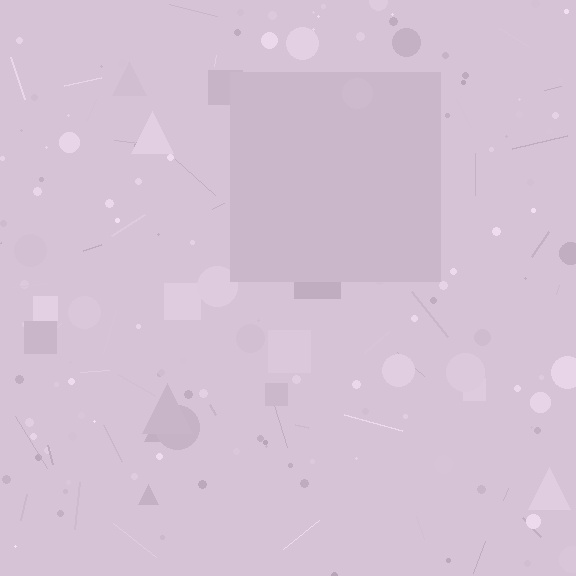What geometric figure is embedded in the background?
A square is embedded in the background.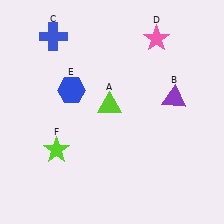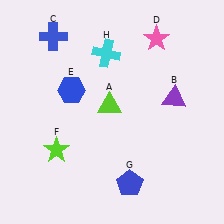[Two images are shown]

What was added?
A blue pentagon (G), a cyan cross (H) were added in Image 2.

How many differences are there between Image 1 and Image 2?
There are 2 differences between the two images.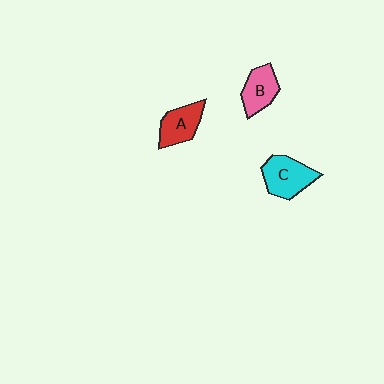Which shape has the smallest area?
Shape B (pink).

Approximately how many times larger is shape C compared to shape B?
Approximately 1.3 times.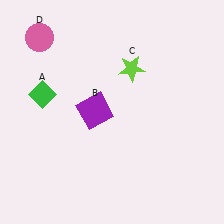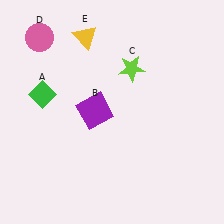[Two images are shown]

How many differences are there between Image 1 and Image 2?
There is 1 difference between the two images.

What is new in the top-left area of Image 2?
A yellow triangle (E) was added in the top-left area of Image 2.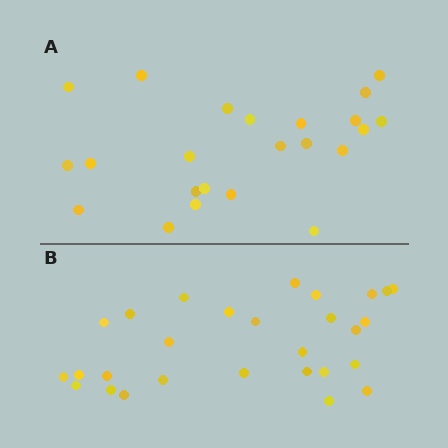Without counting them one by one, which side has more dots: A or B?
Region B (the bottom region) has more dots.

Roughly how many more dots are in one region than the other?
Region B has about 5 more dots than region A.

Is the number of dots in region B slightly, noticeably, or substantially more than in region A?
Region B has only slightly more — the two regions are fairly close. The ratio is roughly 1.2 to 1.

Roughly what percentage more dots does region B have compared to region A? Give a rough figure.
About 20% more.